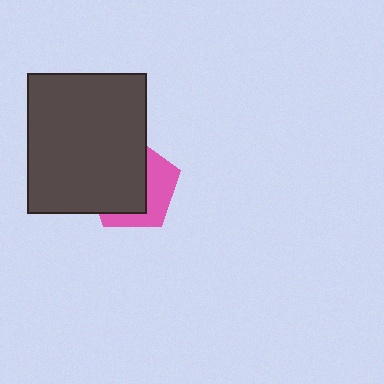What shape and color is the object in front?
The object in front is a dark gray rectangle.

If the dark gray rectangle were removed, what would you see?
You would see the complete pink pentagon.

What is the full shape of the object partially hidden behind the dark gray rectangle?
The partially hidden object is a pink pentagon.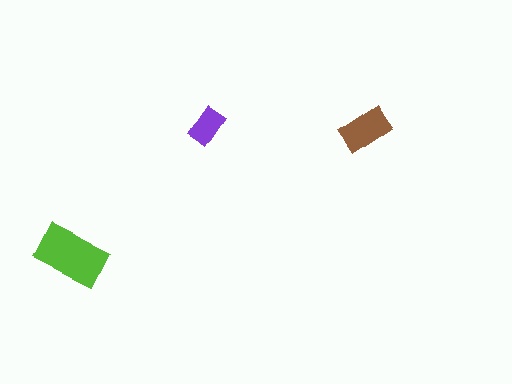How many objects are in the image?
There are 3 objects in the image.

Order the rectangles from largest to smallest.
the lime one, the brown one, the purple one.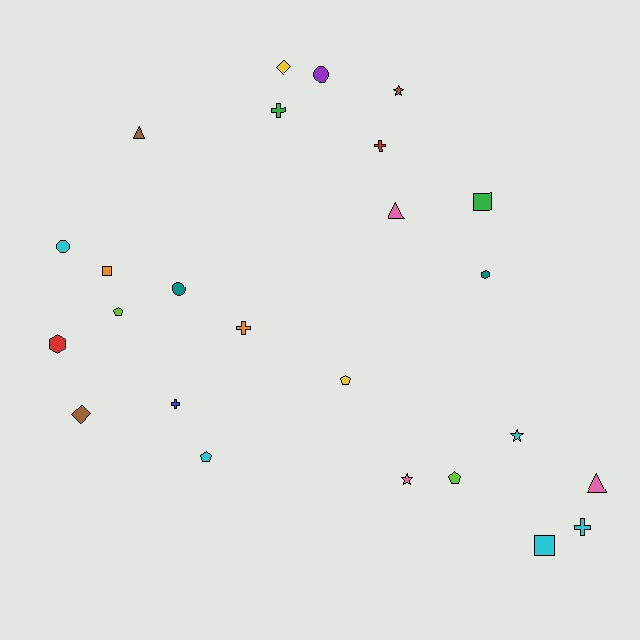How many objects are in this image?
There are 25 objects.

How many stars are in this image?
There are 3 stars.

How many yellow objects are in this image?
There are 2 yellow objects.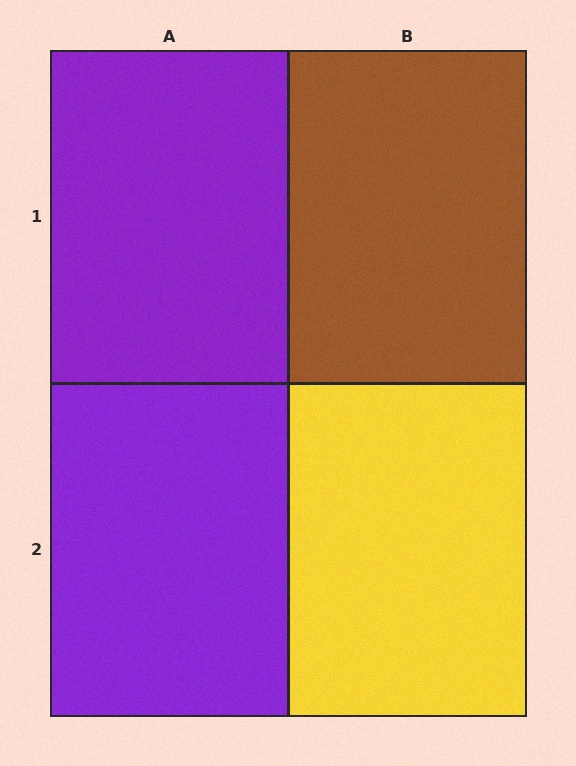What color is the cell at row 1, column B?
Brown.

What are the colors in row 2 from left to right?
Purple, yellow.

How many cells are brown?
1 cell is brown.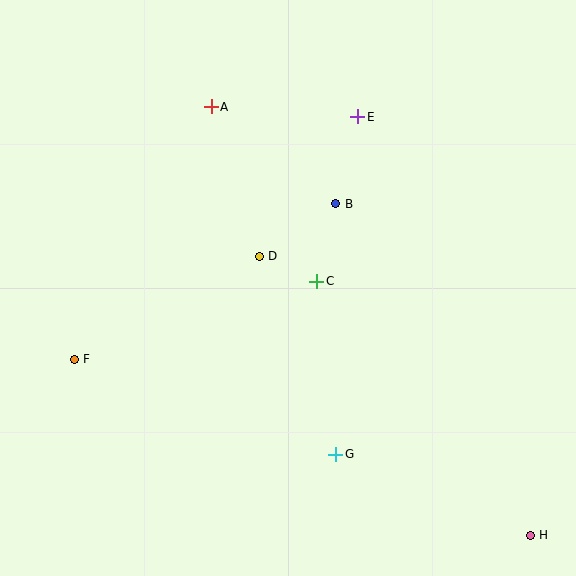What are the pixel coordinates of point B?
Point B is at (336, 204).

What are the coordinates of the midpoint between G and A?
The midpoint between G and A is at (274, 281).